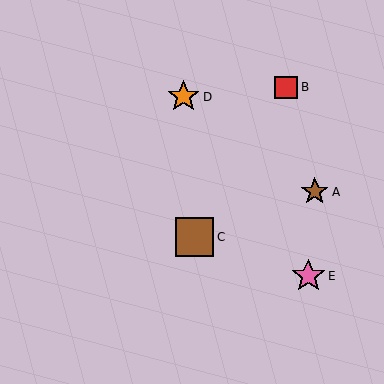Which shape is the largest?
The brown square (labeled C) is the largest.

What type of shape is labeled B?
Shape B is a red square.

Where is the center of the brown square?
The center of the brown square is at (195, 237).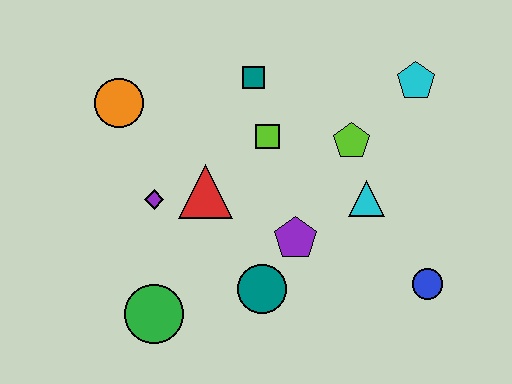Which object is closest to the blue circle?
The cyan triangle is closest to the blue circle.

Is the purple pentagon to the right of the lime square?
Yes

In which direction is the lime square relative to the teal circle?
The lime square is above the teal circle.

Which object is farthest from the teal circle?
The cyan pentagon is farthest from the teal circle.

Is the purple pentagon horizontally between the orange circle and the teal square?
No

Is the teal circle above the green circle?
Yes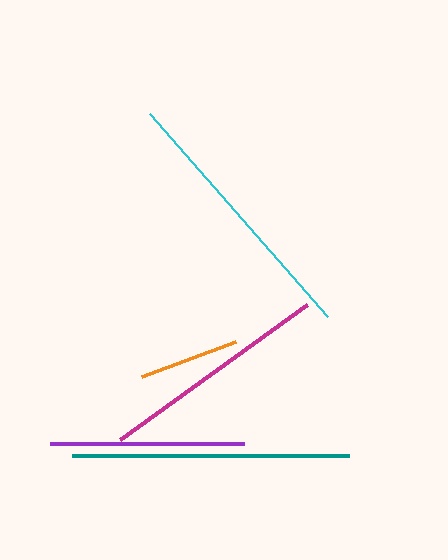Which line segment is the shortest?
The orange line is the shortest at approximately 100 pixels.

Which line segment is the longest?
The teal line is the longest at approximately 276 pixels.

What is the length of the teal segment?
The teal segment is approximately 276 pixels long.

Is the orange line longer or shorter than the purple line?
The purple line is longer than the orange line.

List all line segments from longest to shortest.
From longest to shortest: teal, cyan, magenta, purple, orange.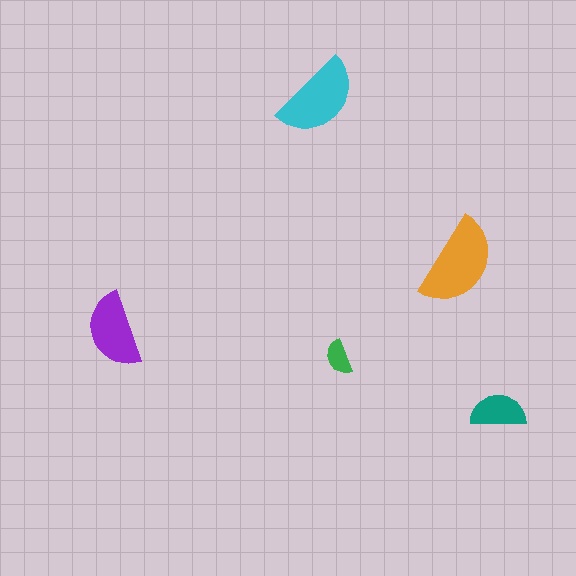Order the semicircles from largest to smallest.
the orange one, the cyan one, the purple one, the teal one, the green one.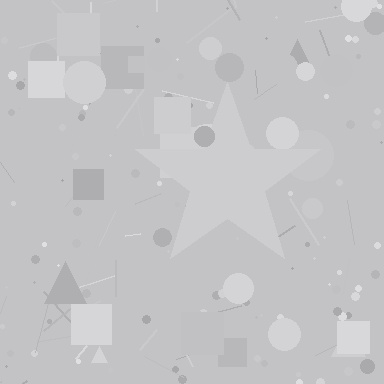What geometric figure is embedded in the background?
A star is embedded in the background.